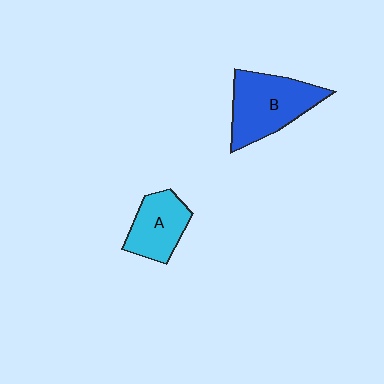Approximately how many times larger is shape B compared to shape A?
Approximately 1.5 times.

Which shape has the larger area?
Shape B (blue).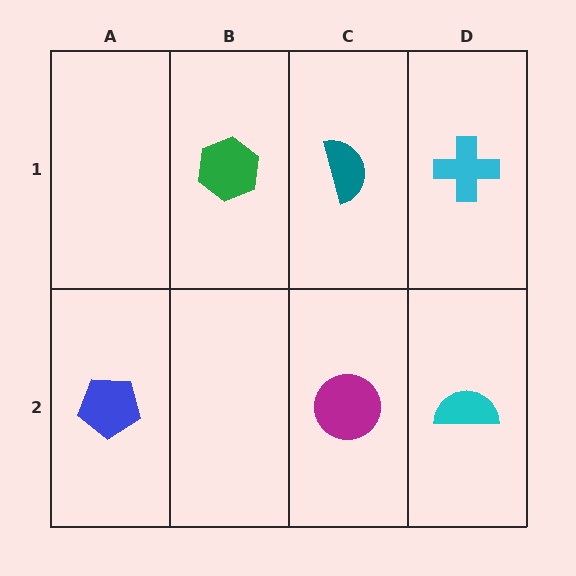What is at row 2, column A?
A blue pentagon.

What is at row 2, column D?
A cyan semicircle.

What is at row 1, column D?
A cyan cross.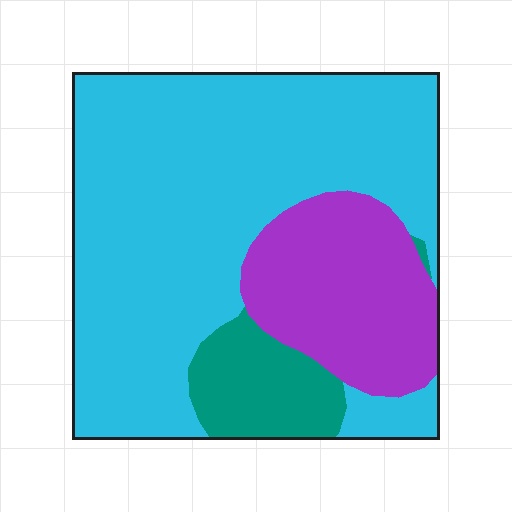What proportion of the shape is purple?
Purple covers 22% of the shape.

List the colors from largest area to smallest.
From largest to smallest: cyan, purple, teal.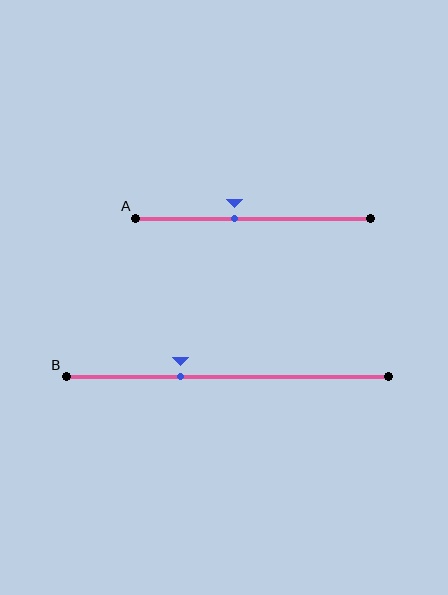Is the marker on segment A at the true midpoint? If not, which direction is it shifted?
No, the marker on segment A is shifted to the left by about 8% of the segment length.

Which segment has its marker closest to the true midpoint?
Segment A has its marker closest to the true midpoint.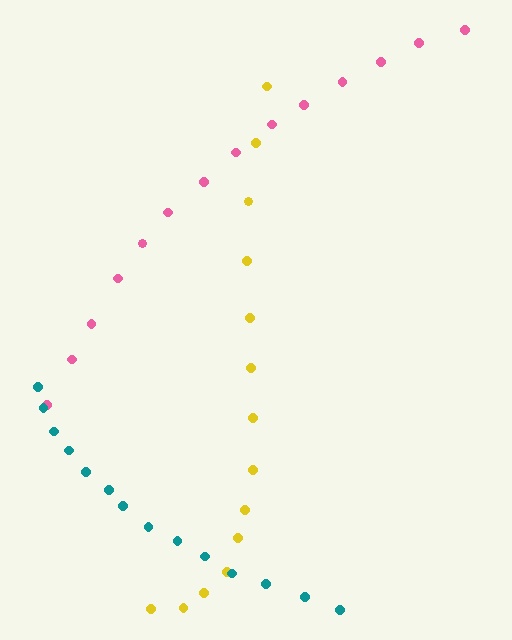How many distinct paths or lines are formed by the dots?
There are 3 distinct paths.